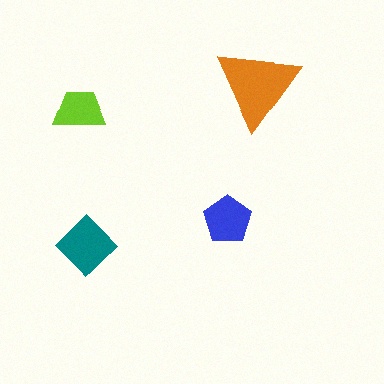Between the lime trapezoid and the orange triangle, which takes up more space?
The orange triangle.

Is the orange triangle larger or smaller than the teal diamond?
Larger.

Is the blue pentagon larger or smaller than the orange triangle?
Smaller.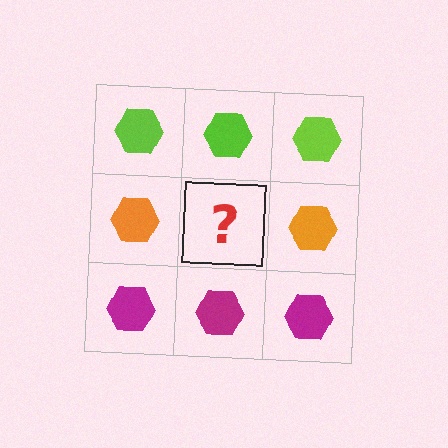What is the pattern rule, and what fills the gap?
The rule is that each row has a consistent color. The gap should be filled with an orange hexagon.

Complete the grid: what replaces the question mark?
The question mark should be replaced with an orange hexagon.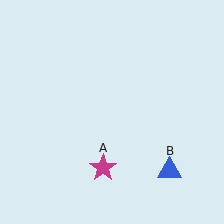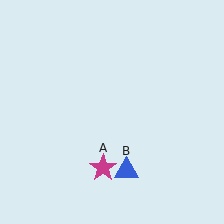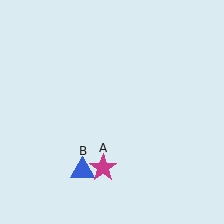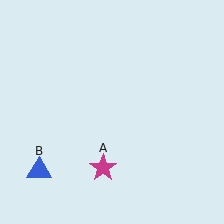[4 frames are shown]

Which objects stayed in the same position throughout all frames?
Magenta star (object A) remained stationary.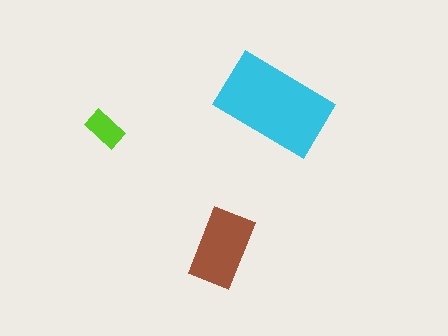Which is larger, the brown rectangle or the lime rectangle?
The brown one.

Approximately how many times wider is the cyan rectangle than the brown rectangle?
About 1.5 times wider.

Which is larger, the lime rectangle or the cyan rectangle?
The cyan one.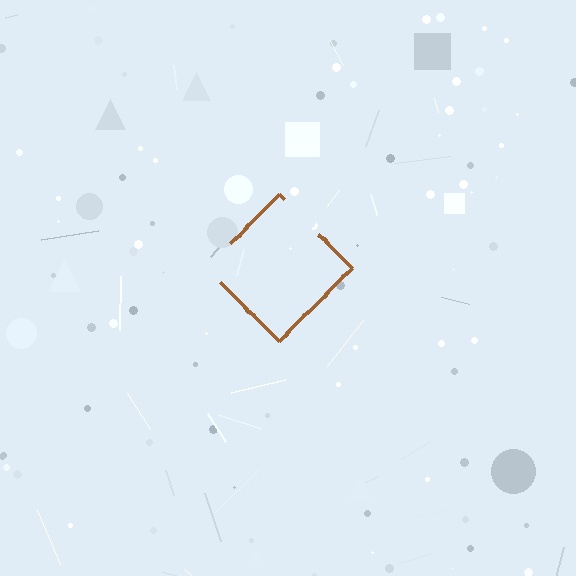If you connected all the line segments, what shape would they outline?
They would outline a diamond.